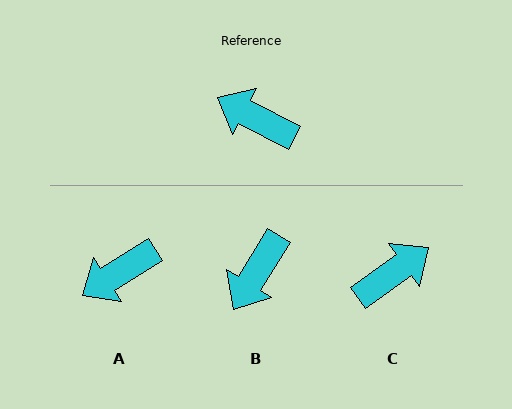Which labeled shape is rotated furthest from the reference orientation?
C, about 116 degrees away.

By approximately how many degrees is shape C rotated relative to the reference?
Approximately 116 degrees clockwise.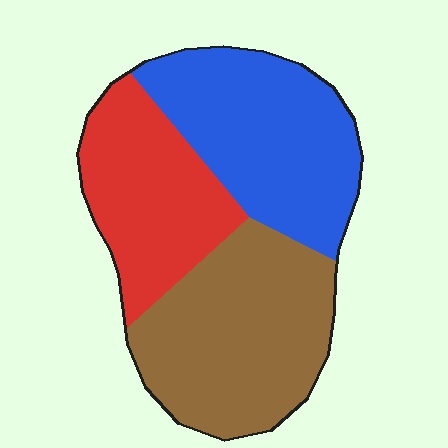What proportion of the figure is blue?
Blue takes up about one third (1/3) of the figure.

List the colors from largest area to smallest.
From largest to smallest: brown, blue, red.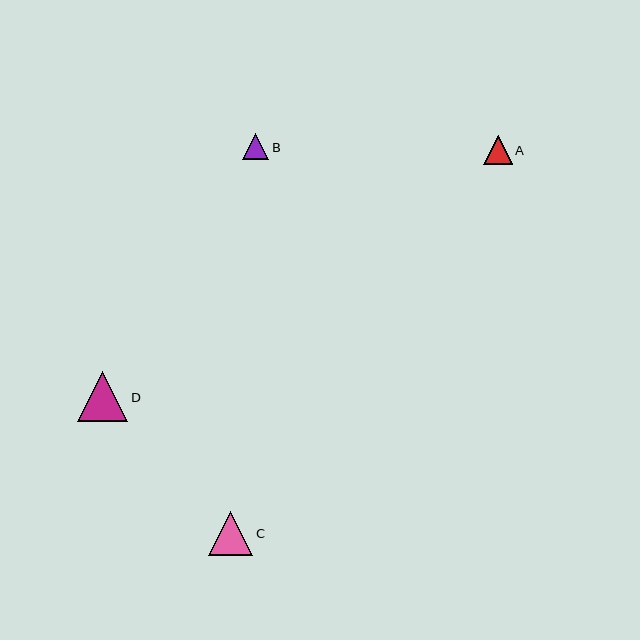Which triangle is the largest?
Triangle D is the largest with a size of approximately 50 pixels.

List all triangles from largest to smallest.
From largest to smallest: D, C, A, B.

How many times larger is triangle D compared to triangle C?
Triangle D is approximately 1.1 times the size of triangle C.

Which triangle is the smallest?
Triangle B is the smallest with a size of approximately 26 pixels.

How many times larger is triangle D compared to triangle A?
Triangle D is approximately 1.8 times the size of triangle A.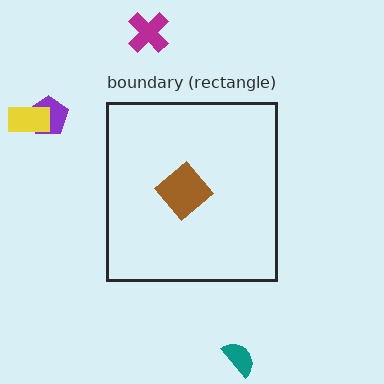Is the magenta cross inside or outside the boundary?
Outside.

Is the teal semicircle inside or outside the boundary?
Outside.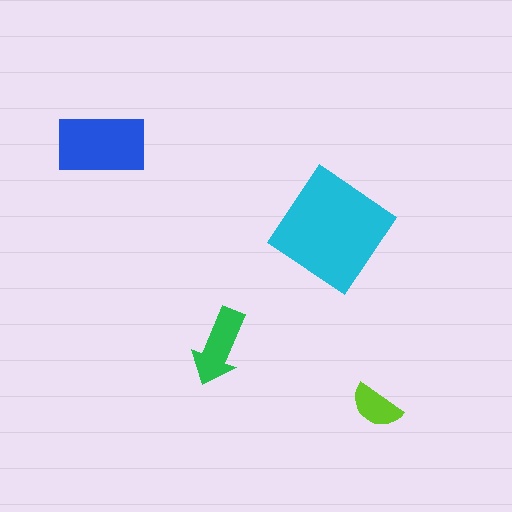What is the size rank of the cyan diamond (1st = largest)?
1st.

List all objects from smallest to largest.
The lime semicircle, the green arrow, the blue rectangle, the cyan diamond.